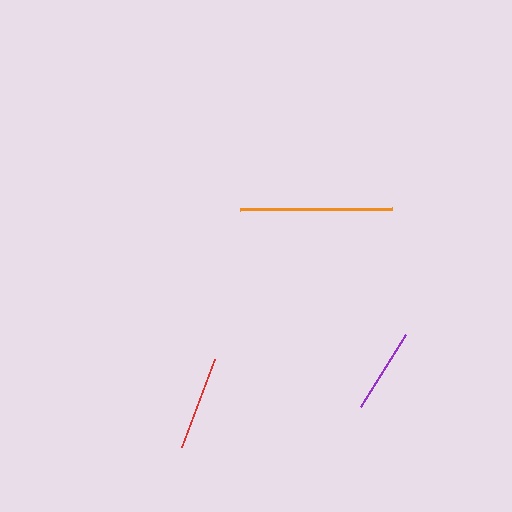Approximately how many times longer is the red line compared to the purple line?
The red line is approximately 1.1 times the length of the purple line.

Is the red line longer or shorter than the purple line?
The red line is longer than the purple line.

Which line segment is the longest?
The orange line is the longest at approximately 153 pixels.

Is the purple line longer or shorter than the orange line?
The orange line is longer than the purple line.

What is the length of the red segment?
The red segment is approximately 94 pixels long.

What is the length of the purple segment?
The purple segment is approximately 85 pixels long.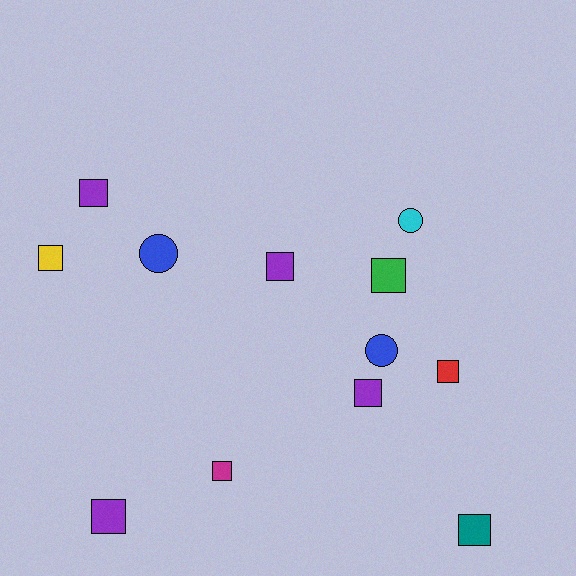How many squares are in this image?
There are 9 squares.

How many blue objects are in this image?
There are 2 blue objects.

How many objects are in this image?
There are 12 objects.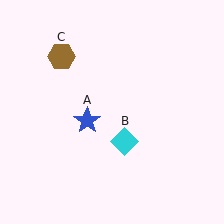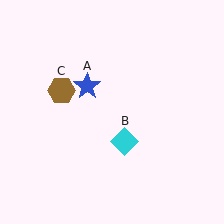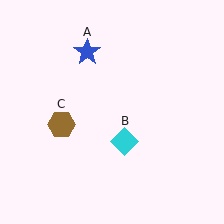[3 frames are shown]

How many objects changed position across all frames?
2 objects changed position: blue star (object A), brown hexagon (object C).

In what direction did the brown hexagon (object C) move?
The brown hexagon (object C) moved down.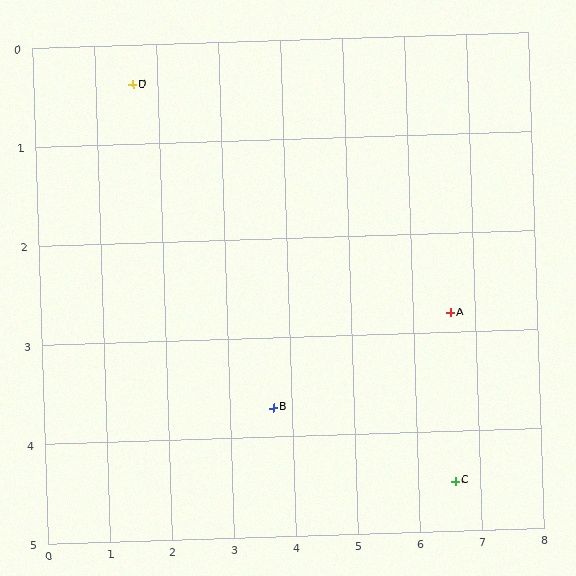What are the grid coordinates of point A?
Point A is at approximately (6.6, 2.8).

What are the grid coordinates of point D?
Point D is at approximately (1.6, 0.4).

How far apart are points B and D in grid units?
Points B and D are about 3.9 grid units apart.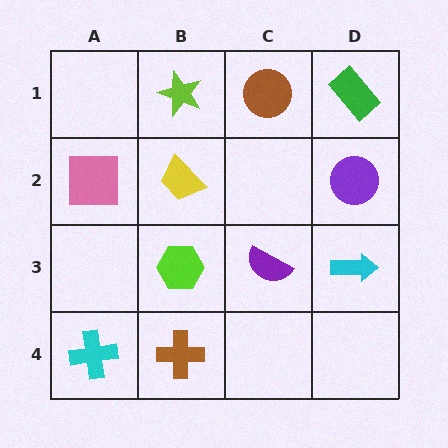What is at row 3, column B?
A lime hexagon.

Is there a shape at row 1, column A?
No, that cell is empty.